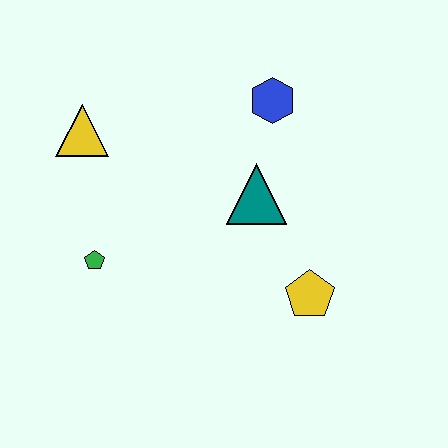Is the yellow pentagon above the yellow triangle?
No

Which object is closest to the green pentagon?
The yellow triangle is closest to the green pentagon.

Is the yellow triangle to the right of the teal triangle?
No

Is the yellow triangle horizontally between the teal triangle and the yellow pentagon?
No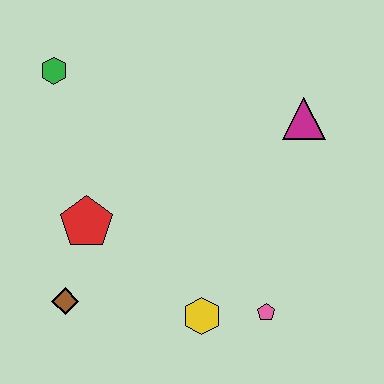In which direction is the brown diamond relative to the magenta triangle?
The brown diamond is to the left of the magenta triangle.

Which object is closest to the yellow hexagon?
The pink pentagon is closest to the yellow hexagon.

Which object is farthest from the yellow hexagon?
The green hexagon is farthest from the yellow hexagon.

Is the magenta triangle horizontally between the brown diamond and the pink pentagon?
No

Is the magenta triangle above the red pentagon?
Yes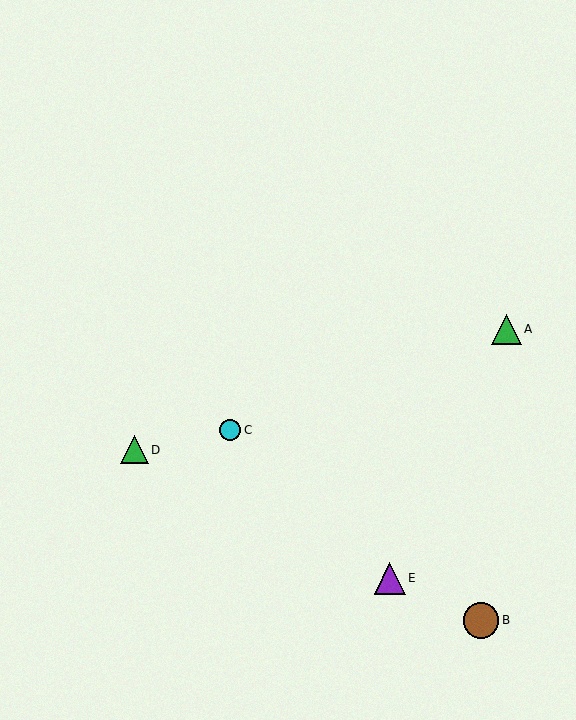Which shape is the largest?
The brown circle (labeled B) is the largest.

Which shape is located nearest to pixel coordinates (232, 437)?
The cyan circle (labeled C) at (230, 430) is nearest to that location.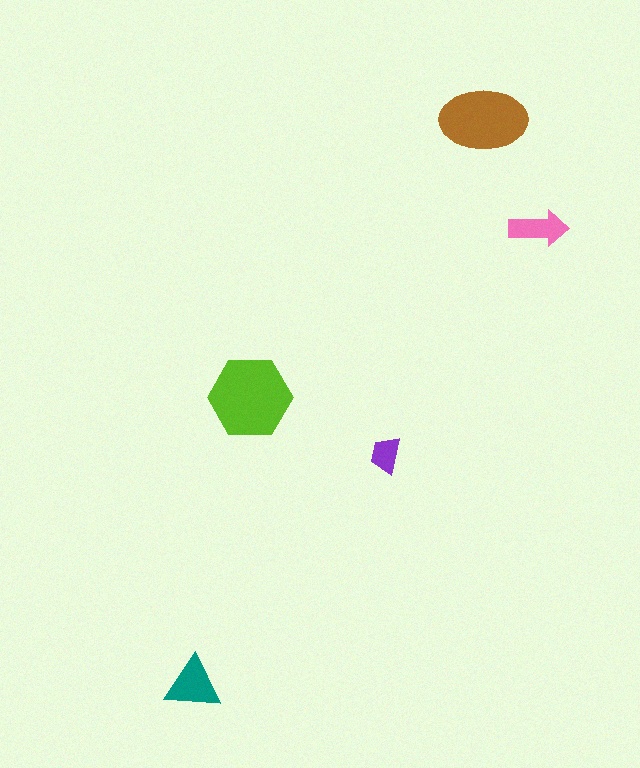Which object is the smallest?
The purple trapezoid.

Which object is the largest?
The lime hexagon.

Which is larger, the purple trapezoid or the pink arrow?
The pink arrow.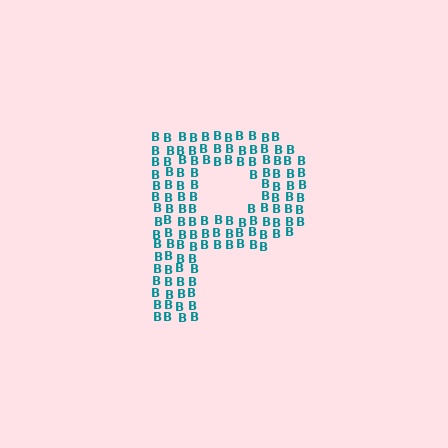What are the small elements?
The small elements are letter B's.